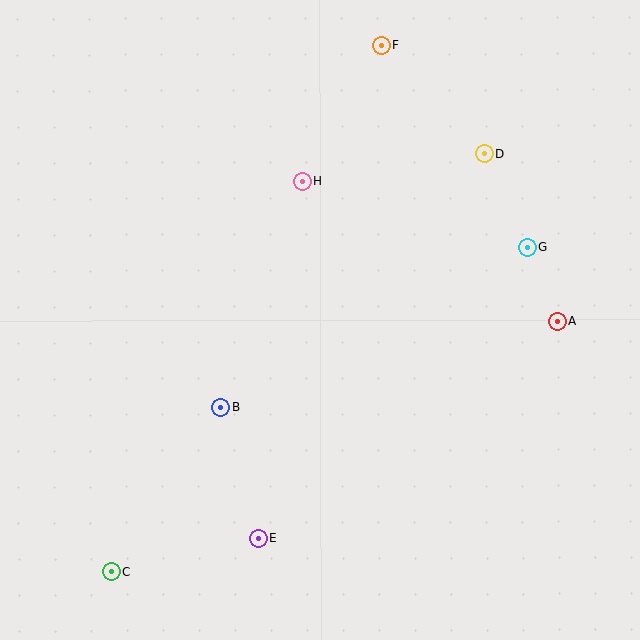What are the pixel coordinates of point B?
Point B is at (221, 408).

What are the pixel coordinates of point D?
Point D is at (484, 154).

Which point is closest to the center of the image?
Point B at (221, 408) is closest to the center.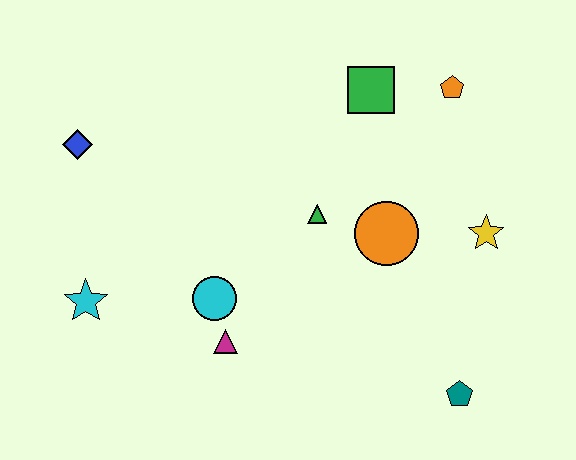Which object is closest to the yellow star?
The orange circle is closest to the yellow star.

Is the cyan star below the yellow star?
Yes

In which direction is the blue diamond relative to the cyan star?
The blue diamond is above the cyan star.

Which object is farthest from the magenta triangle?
The orange pentagon is farthest from the magenta triangle.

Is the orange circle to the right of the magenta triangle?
Yes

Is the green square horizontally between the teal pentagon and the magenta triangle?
Yes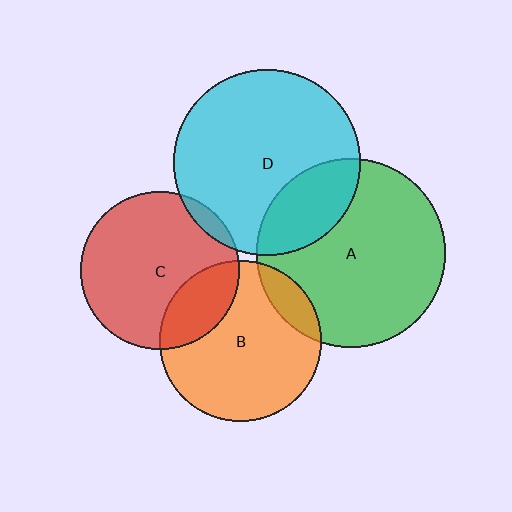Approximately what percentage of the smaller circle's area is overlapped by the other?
Approximately 20%.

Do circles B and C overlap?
Yes.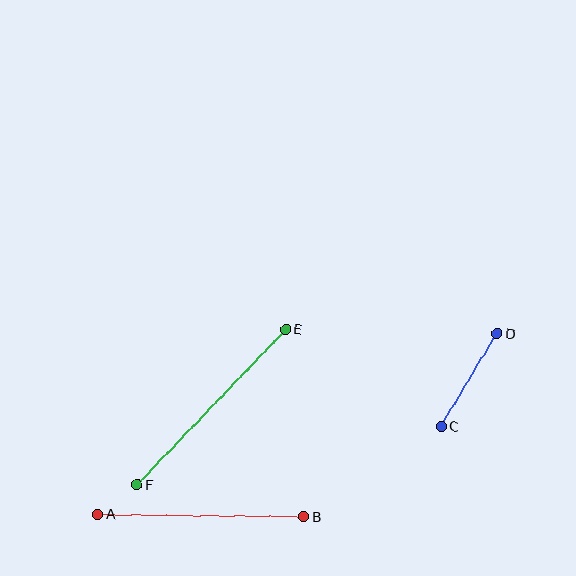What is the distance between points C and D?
The distance is approximately 108 pixels.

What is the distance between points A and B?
The distance is approximately 206 pixels.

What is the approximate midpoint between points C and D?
The midpoint is at approximately (469, 380) pixels.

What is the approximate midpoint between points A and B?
The midpoint is at approximately (201, 515) pixels.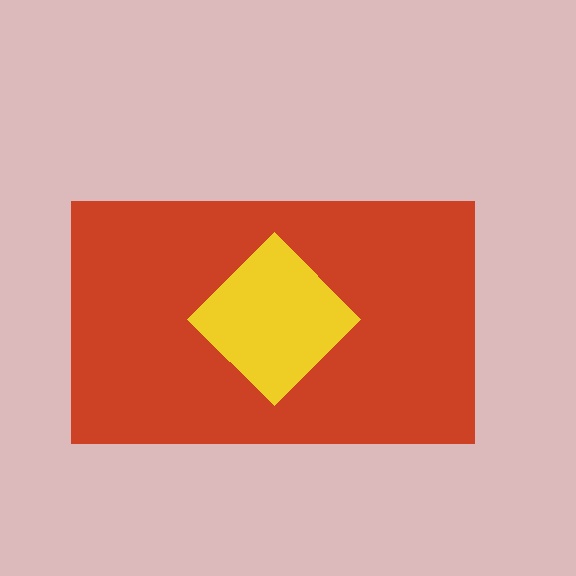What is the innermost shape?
The yellow diamond.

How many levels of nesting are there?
2.